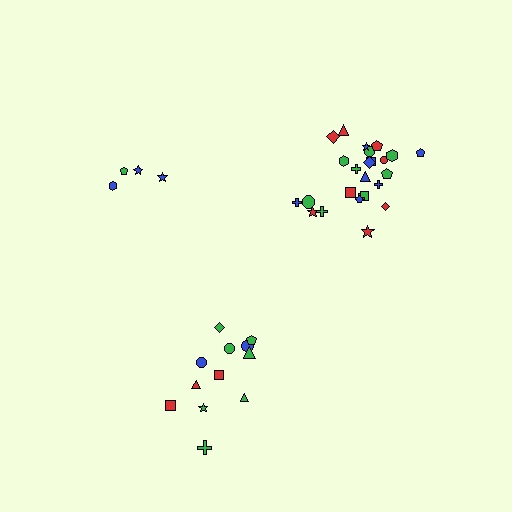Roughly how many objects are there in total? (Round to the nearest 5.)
Roughly 40 objects in total.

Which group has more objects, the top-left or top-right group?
The top-right group.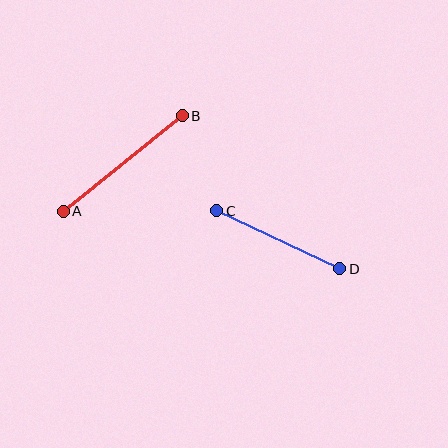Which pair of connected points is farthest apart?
Points A and B are farthest apart.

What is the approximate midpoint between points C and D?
The midpoint is at approximately (278, 240) pixels.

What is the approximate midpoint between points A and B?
The midpoint is at approximately (123, 163) pixels.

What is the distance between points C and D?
The distance is approximately 136 pixels.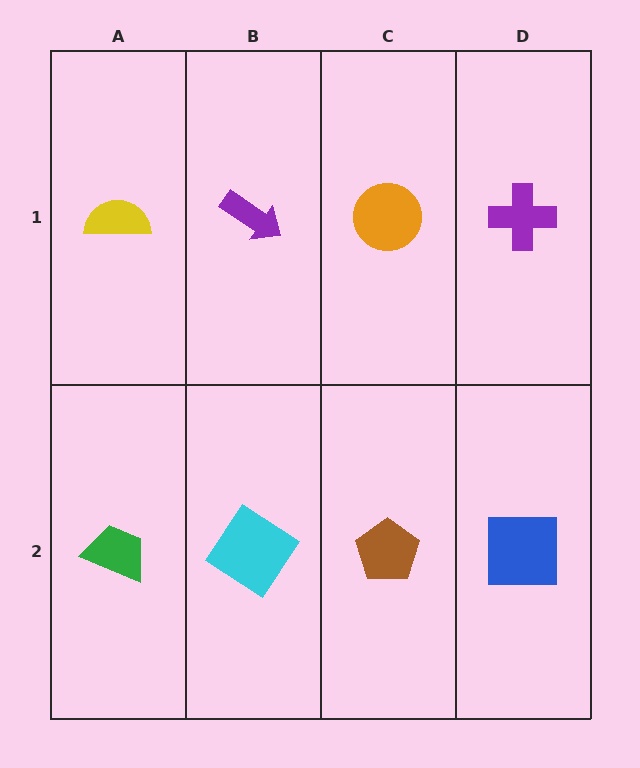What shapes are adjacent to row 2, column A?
A yellow semicircle (row 1, column A), a cyan diamond (row 2, column B).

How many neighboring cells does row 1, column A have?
2.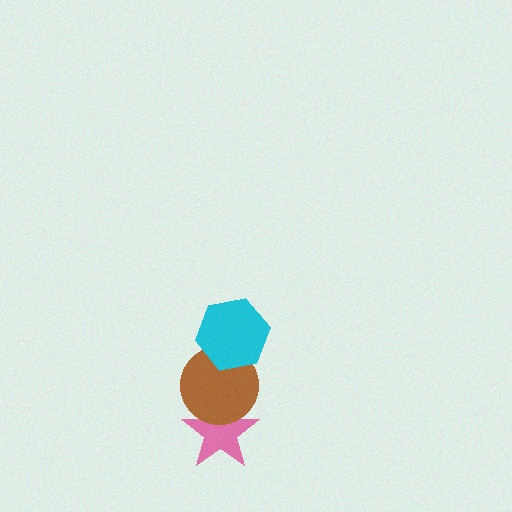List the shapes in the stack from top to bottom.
From top to bottom: the cyan hexagon, the brown circle, the pink star.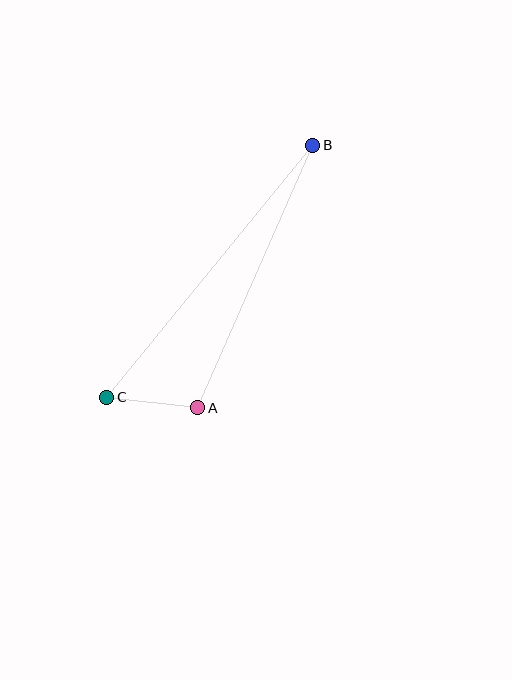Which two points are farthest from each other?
Points B and C are farthest from each other.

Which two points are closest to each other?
Points A and C are closest to each other.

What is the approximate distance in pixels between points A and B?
The distance between A and B is approximately 286 pixels.